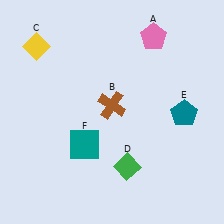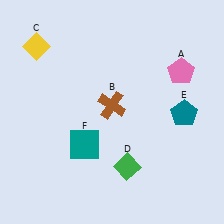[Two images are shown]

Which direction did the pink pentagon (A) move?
The pink pentagon (A) moved down.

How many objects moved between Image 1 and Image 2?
1 object moved between the two images.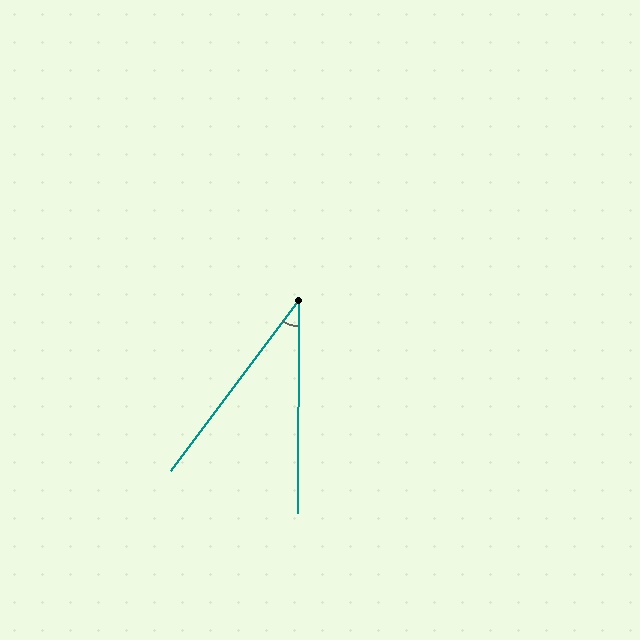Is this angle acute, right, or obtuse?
It is acute.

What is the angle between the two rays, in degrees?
Approximately 37 degrees.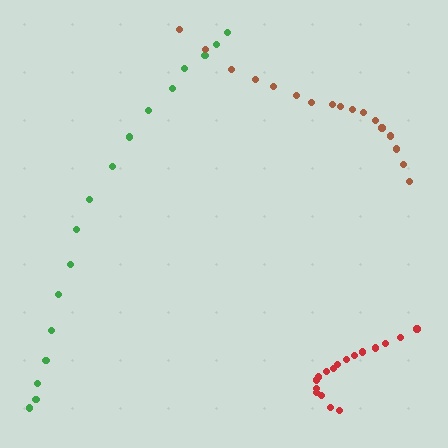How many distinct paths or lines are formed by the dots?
There are 3 distinct paths.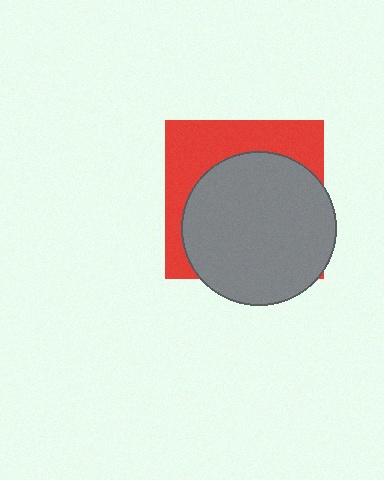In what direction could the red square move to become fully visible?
The red square could move toward the upper-left. That would shift it out from behind the gray circle entirely.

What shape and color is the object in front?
The object in front is a gray circle.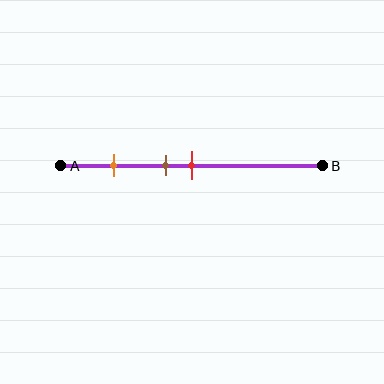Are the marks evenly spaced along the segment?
No, the marks are not evenly spaced.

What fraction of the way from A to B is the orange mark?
The orange mark is approximately 20% (0.2) of the way from A to B.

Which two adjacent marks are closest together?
The brown and red marks are the closest adjacent pair.